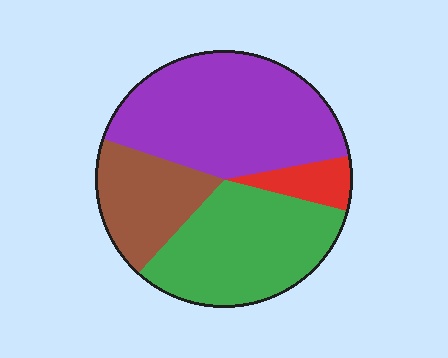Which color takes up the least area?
Red, at roughly 5%.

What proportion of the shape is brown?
Brown covers 18% of the shape.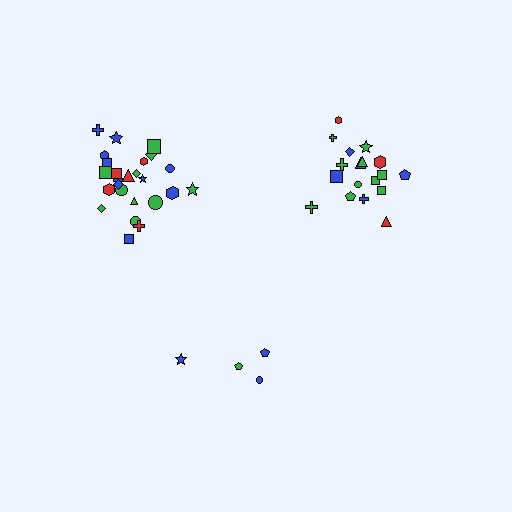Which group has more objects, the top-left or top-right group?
The top-left group.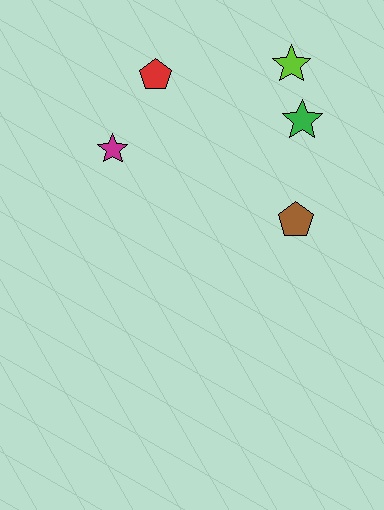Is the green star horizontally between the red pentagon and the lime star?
No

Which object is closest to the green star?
The lime star is closest to the green star.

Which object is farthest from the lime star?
The magenta star is farthest from the lime star.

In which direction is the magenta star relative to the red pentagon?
The magenta star is below the red pentagon.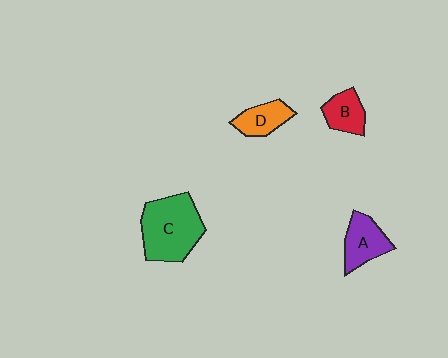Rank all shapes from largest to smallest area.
From largest to smallest: C (green), A (purple), D (orange), B (red).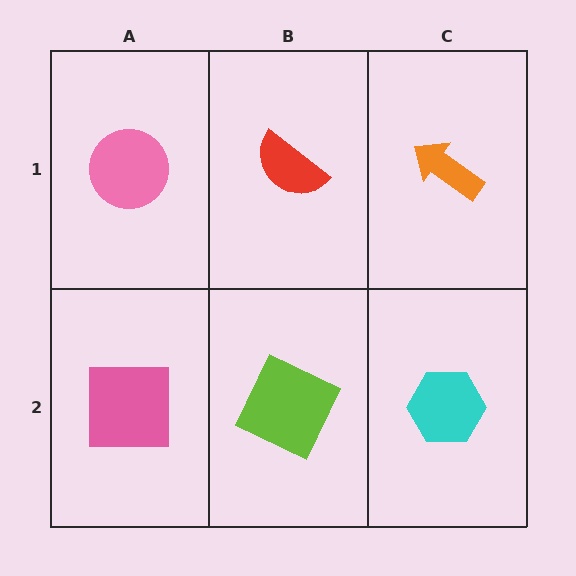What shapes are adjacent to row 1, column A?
A pink square (row 2, column A), a red semicircle (row 1, column B).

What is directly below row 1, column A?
A pink square.